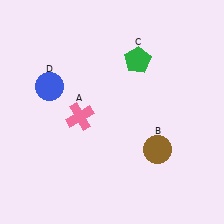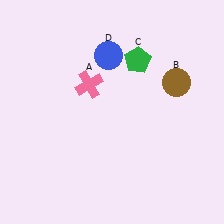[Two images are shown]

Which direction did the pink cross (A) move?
The pink cross (A) moved up.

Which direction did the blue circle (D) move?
The blue circle (D) moved right.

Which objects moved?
The objects that moved are: the pink cross (A), the brown circle (B), the blue circle (D).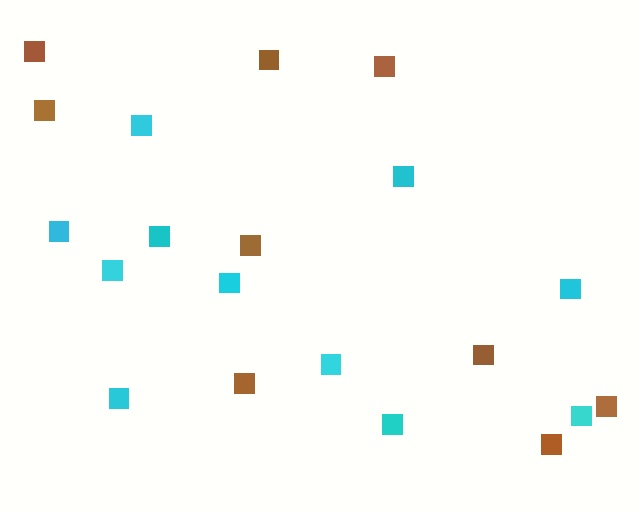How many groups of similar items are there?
There are 2 groups: one group of cyan squares (11) and one group of brown squares (9).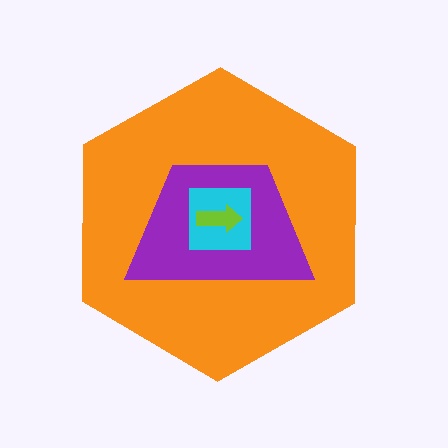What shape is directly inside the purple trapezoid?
The cyan square.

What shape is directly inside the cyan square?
The lime arrow.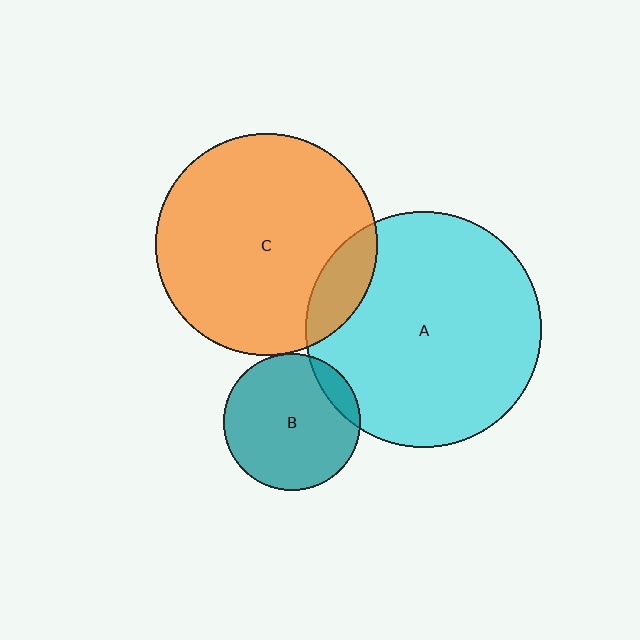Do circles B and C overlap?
Yes.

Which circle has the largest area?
Circle A (cyan).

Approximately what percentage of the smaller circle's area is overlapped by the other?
Approximately 5%.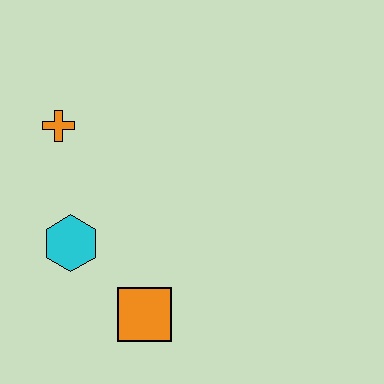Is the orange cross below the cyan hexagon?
No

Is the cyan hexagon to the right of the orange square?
No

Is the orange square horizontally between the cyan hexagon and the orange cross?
No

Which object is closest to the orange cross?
The cyan hexagon is closest to the orange cross.